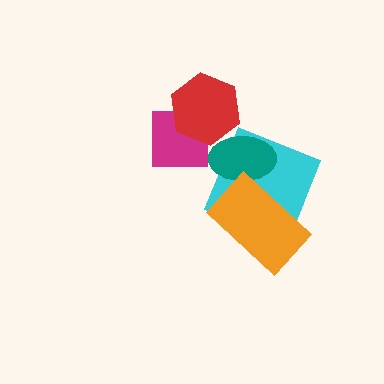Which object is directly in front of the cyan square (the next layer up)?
The teal ellipse is directly in front of the cyan square.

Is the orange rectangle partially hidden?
No, no other shape covers it.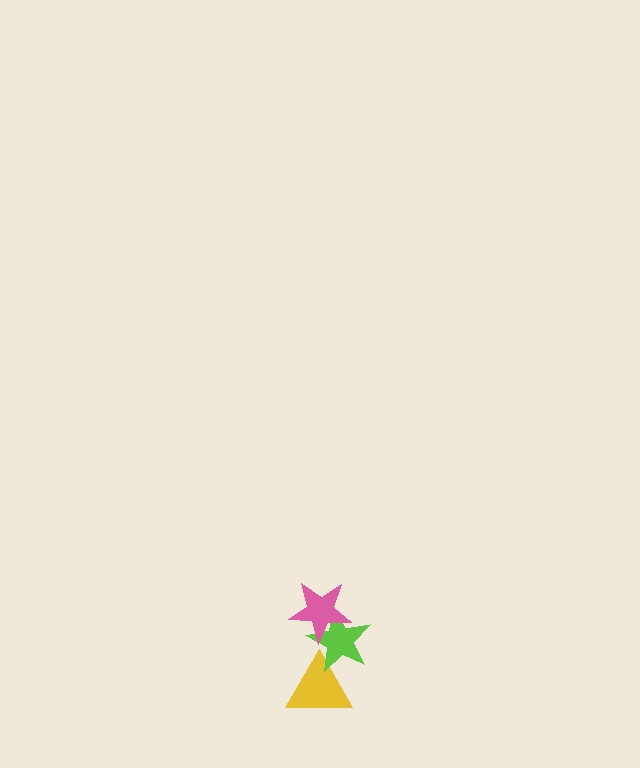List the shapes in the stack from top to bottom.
From top to bottom: the pink star, the lime star, the yellow triangle.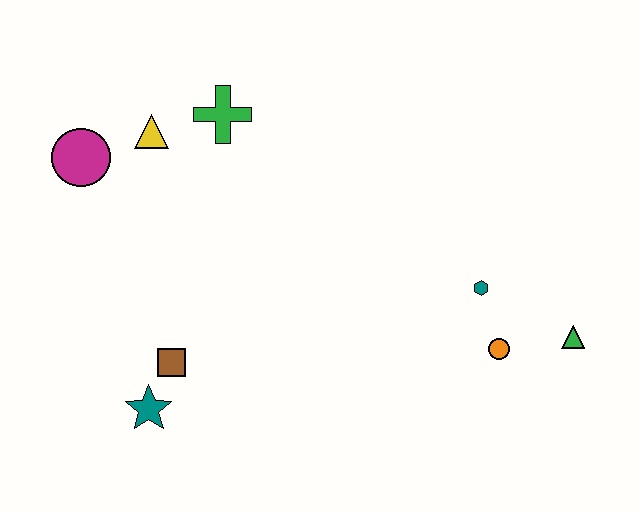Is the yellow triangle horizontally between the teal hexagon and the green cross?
No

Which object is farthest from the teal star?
The green triangle is farthest from the teal star.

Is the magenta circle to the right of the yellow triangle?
No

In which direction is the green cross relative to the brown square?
The green cross is above the brown square.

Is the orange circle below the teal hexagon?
Yes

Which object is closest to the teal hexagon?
The orange circle is closest to the teal hexagon.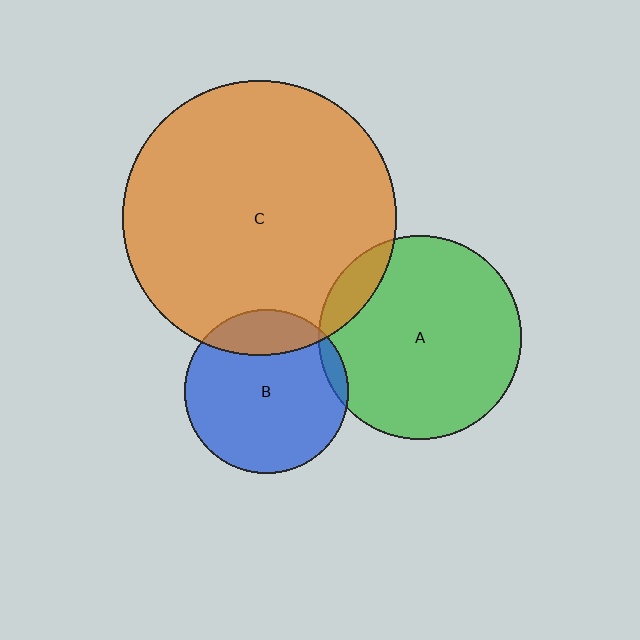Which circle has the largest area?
Circle C (orange).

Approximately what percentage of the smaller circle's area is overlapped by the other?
Approximately 20%.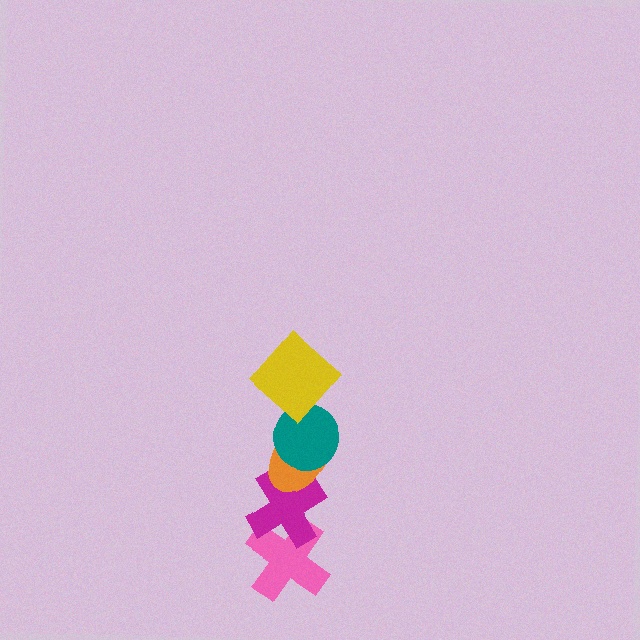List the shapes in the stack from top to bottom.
From top to bottom: the yellow diamond, the teal circle, the orange ellipse, the magenta cross, the pink cross.